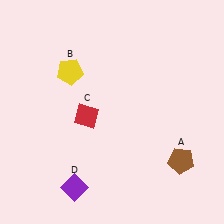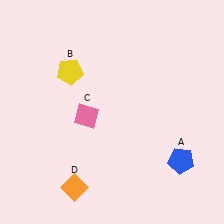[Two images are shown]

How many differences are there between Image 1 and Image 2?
There are 3 differences between the two images.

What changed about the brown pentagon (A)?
In Image 1, A is brown. In Image 2, it changed to blue.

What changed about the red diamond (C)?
In Image 1, C is red. In Image 2, it changed to pink.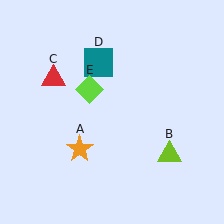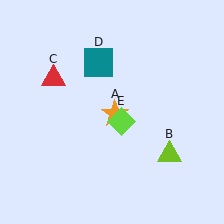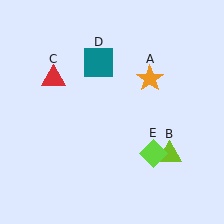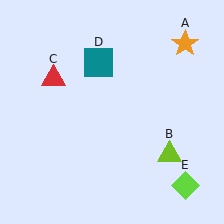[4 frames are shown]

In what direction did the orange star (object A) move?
The orange star (object A) moved up and to the right.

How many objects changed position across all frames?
2 objects changed position: orange star (object A), lime diamond (object E).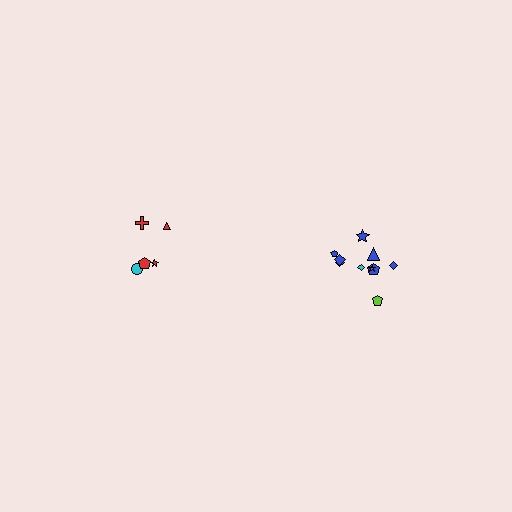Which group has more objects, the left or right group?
The right group.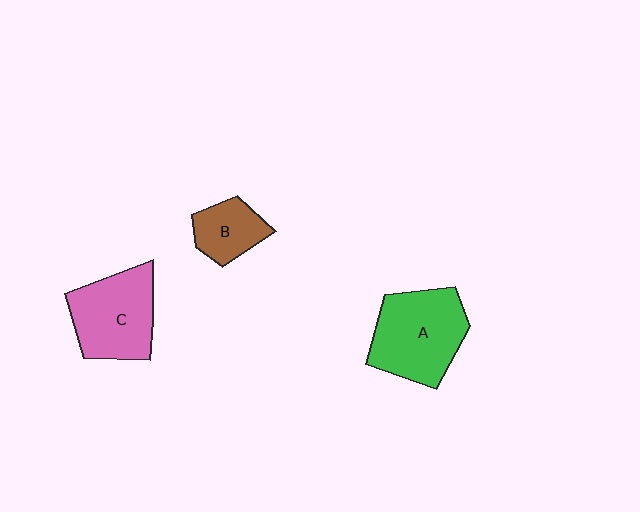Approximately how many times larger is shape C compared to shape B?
Approximately 1.9 times.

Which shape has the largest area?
Shape A (green).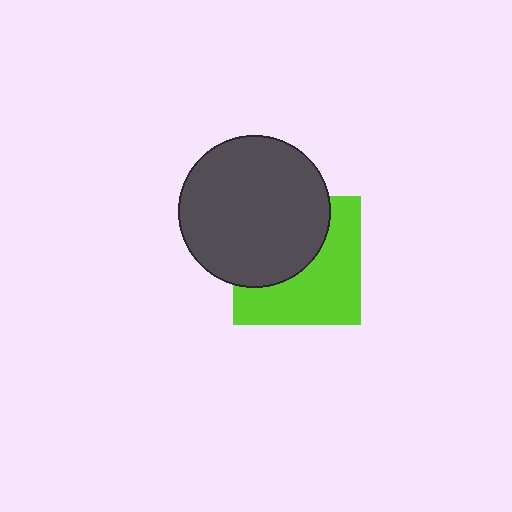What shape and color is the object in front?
The object in front is a dark gray circle.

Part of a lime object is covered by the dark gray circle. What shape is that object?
It is a square.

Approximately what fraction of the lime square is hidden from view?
Roughly 46% of the lime square is hidden behind the dark gray circle.